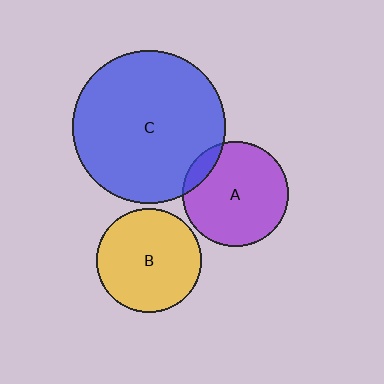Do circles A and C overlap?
Yes.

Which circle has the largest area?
Circle C (blue).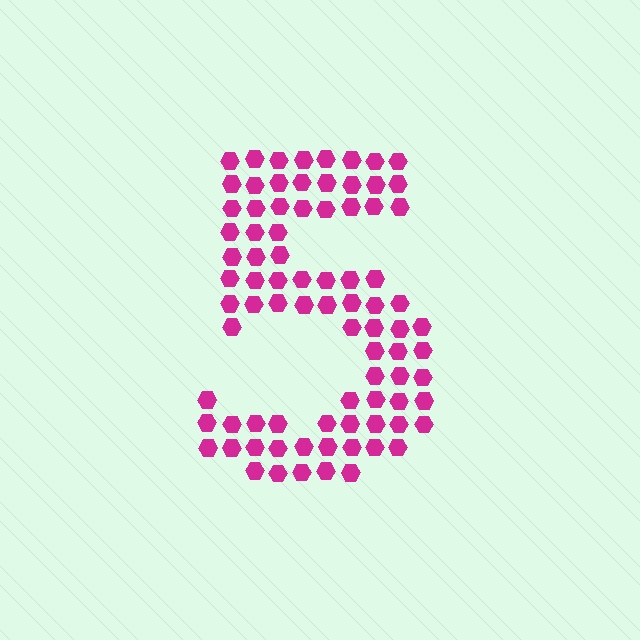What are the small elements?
The small elements are hexagons.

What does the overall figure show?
The overall figure shows the digit 5.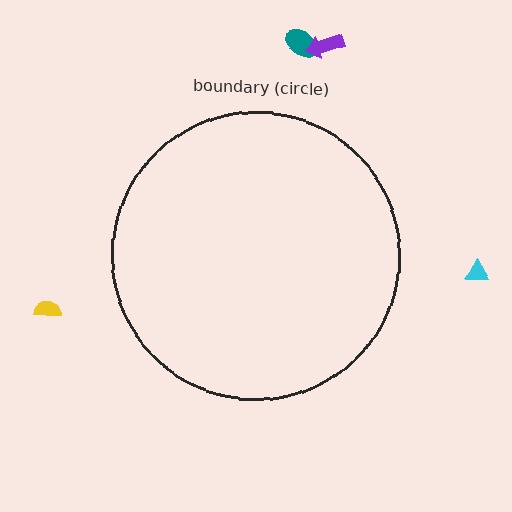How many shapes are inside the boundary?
0 inside, 4 outside.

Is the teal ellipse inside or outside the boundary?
Outside.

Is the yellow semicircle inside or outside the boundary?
Outside.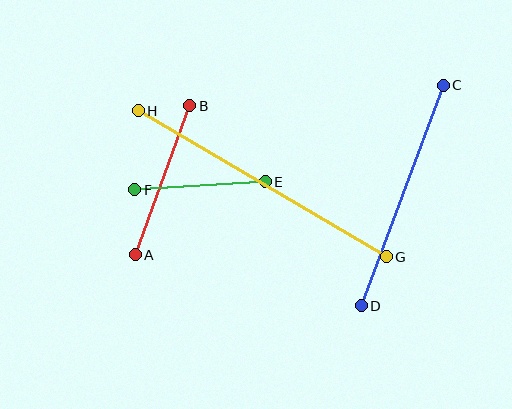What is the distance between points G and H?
The distance is approximately 288 pixels.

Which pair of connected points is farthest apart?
Points G and H are farthest apart.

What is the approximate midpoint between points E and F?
The midpoint is at approximately (200, 186) pixels.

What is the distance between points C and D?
The distance is approximately 235 pixels.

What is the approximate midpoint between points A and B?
The midpoint is at approximately (163, 180) pixels.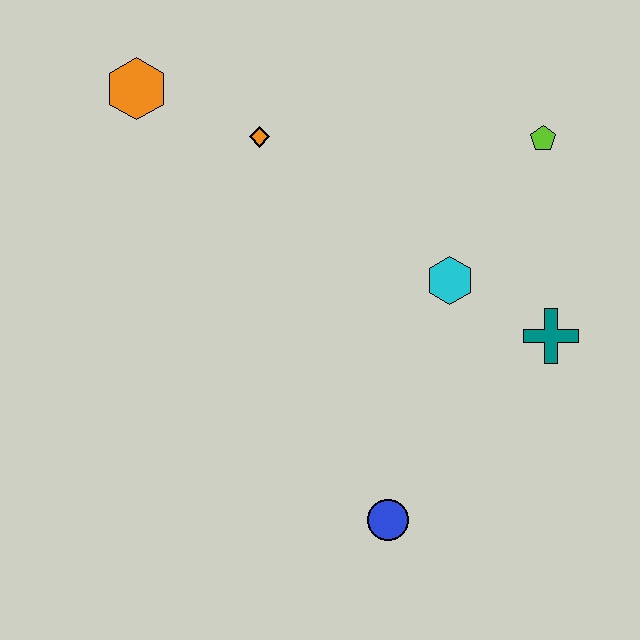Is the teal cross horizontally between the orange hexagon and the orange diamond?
No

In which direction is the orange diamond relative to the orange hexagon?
The orange diamond is to the right of the orange hexagon.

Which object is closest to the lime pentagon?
The cyan hexagon is closest to the lime pentagon.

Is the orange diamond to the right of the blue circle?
No